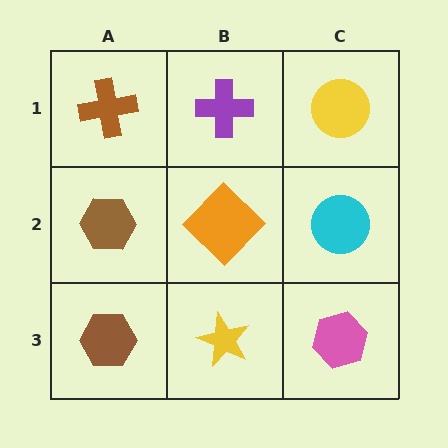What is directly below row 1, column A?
A brown hexagon.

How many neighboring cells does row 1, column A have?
2.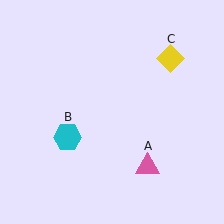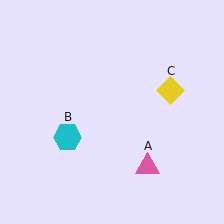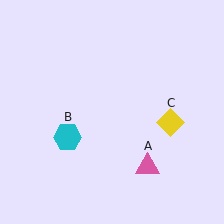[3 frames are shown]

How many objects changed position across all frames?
1 object changed position: yellow diamond (object C).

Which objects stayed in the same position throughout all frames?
Pink triangle (object A) and cyan hexagon (object B) remained stationary.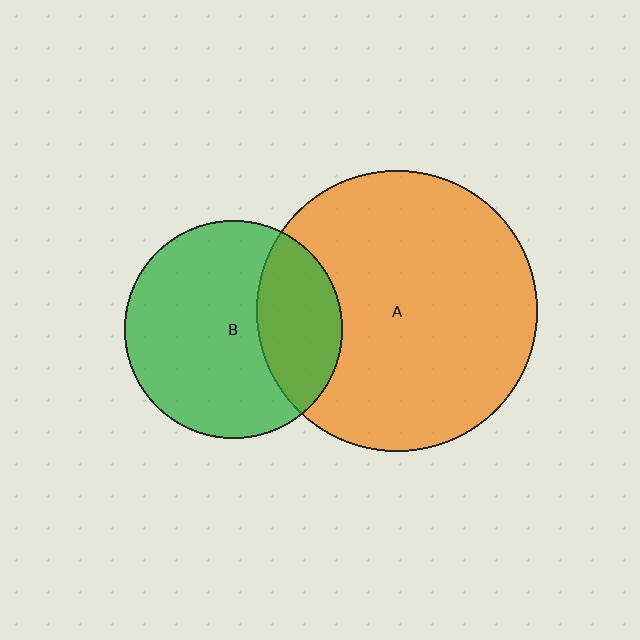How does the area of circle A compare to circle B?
Approximately 1.7 times.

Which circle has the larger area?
Circle A (orange).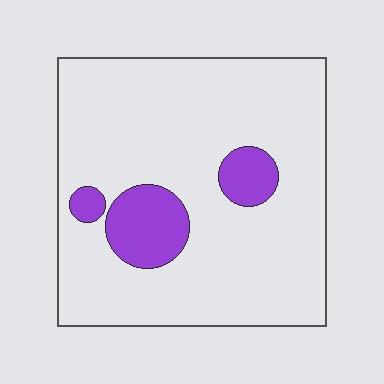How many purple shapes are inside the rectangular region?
3.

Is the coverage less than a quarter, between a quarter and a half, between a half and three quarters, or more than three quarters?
Less than a quarter.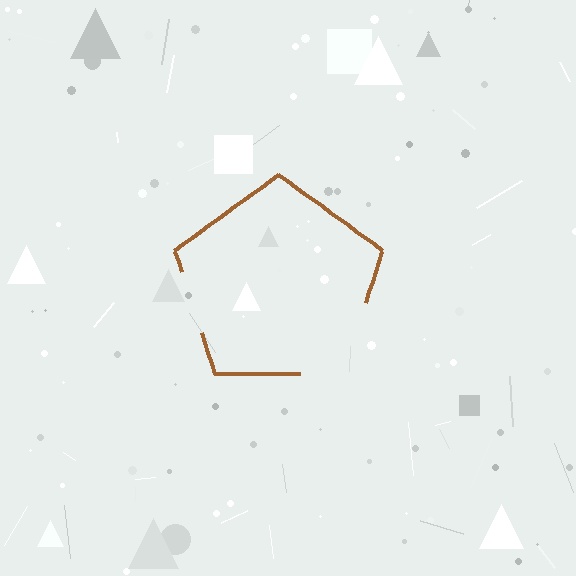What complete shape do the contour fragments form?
The contour fragments form a pentagon.